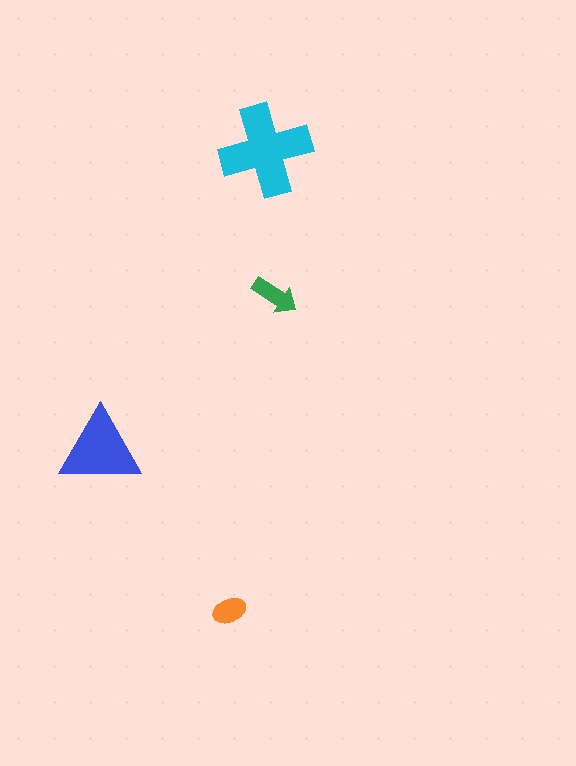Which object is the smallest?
The orange ellipse.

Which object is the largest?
The cyan cross.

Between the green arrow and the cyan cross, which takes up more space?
The cyan cross.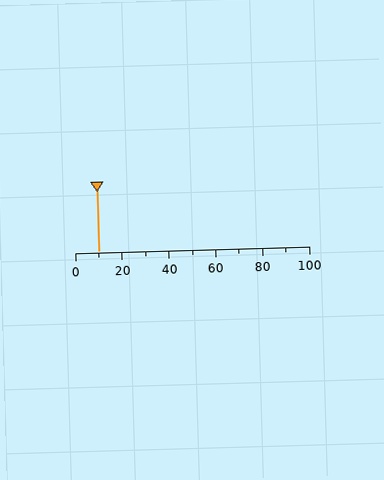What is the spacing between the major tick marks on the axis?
The major ticks are spaced 20 apart.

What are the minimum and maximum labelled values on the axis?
The axis runs from 0 to 100.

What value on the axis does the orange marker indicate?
The marker indicates approximately 10.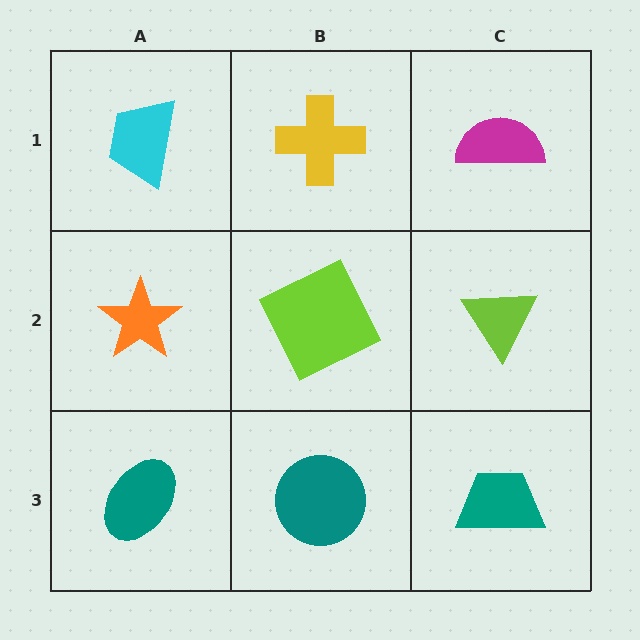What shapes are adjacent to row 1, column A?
An orange star (row 2, column A), a yellow cross (row 1, column B).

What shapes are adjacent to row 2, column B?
A yellow cross (row 1, column B), a teal circle (row 3, column B), an orange star (row 2, column A), a lime triangle (row 2, column C).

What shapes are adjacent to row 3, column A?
An orange star (row 2, column A), a teal circle (row 3, column B).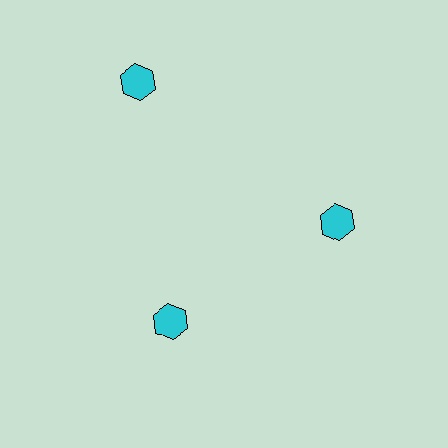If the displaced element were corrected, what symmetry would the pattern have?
It would have 3-fold rotational symmetry — the pattern would map onto itself every 120 degrees.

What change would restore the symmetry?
The symmetry would be restored by moving it inward, back onto the ring so that all 3 hexagons sit at equal angles and equal distance from the center.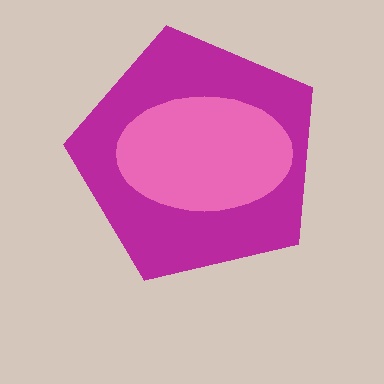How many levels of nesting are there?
2.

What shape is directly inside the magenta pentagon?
The pink ellipse.